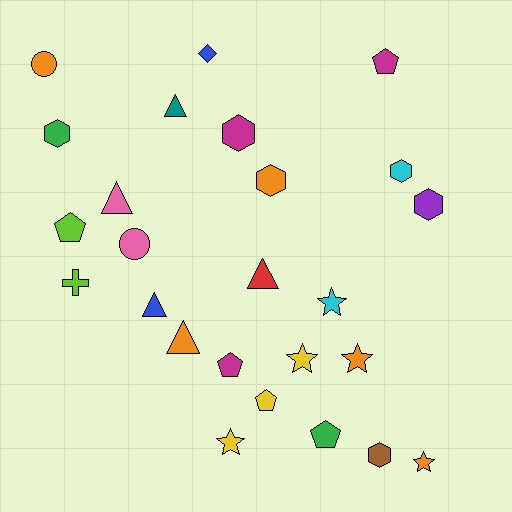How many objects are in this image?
There are 25 objects.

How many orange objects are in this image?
There are 5 orange objects.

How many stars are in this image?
There are 5 stars.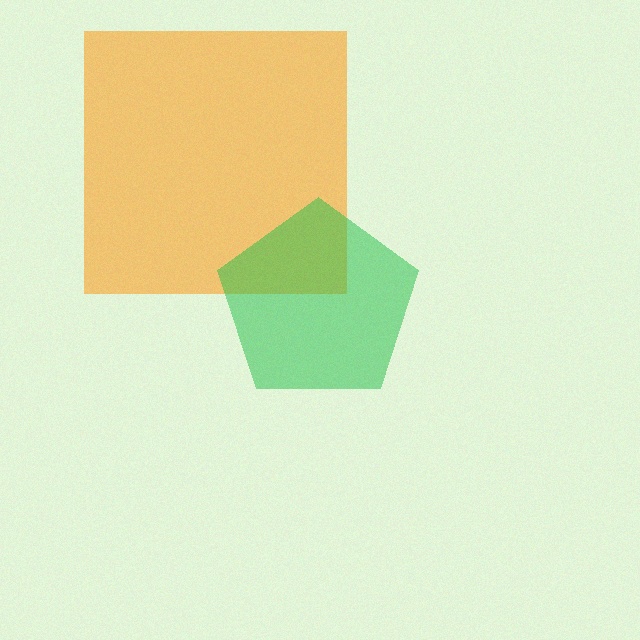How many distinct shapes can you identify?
There are 2 distinct shapes: an orange square, a green pentagon.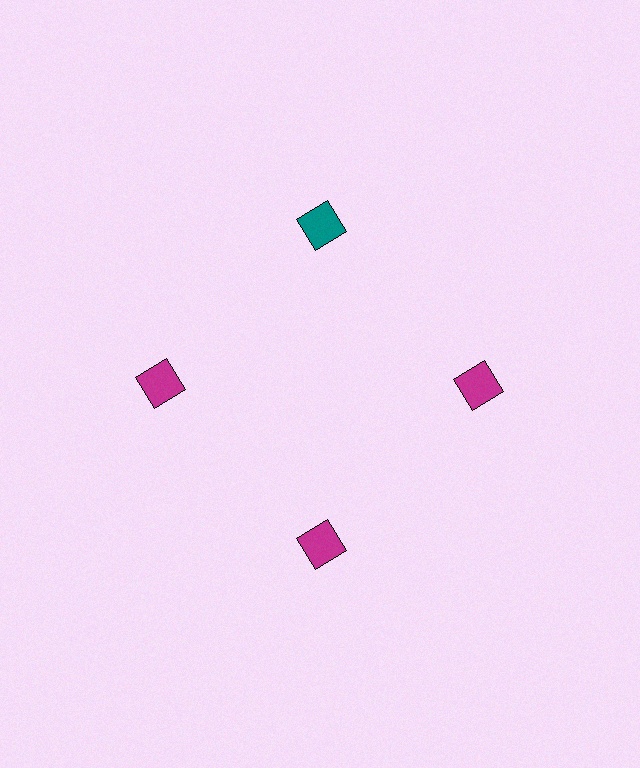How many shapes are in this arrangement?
There are 4 shapes arranged in a ring pattern.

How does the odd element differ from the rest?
It has a different color: teal instead of magenta.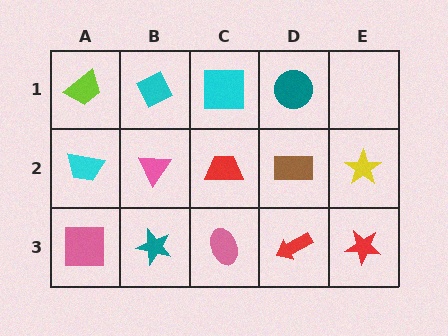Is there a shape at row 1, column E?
No, that cell is empty.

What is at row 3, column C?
A pink ellipse.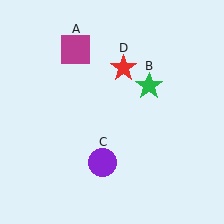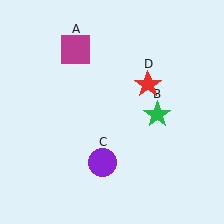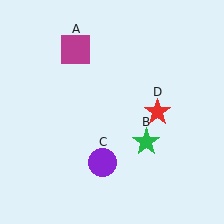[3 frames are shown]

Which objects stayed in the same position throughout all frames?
Magenta square (object A) and purple circle (object C) remained stationary.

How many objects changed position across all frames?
2 objects changed position: green star (object B), red star (object D).